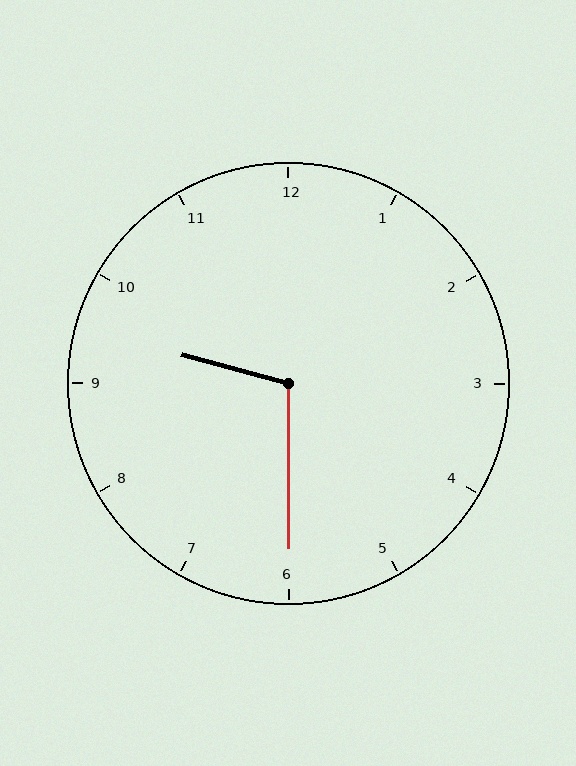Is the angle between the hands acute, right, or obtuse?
It is obtuse.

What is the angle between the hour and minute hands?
Approximately 105 degrees.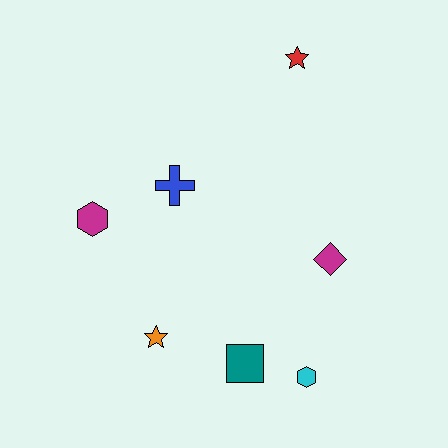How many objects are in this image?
There are 7 objects.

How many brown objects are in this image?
There are no brown objects.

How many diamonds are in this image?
There is 1 diamond.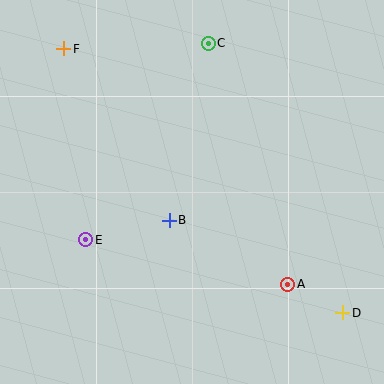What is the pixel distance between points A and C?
The distance between A and C is 254 pixels.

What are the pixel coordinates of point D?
Point D is at (343, 313).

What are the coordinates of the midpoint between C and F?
The midpoint between C and F is at (136, 46).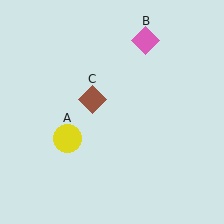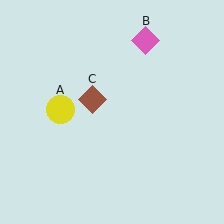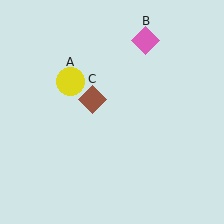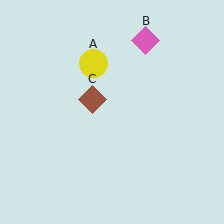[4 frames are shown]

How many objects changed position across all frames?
1 object changed position: yellow circle (object A).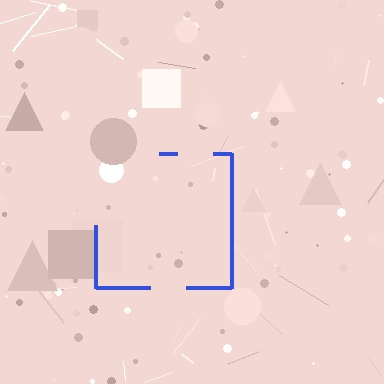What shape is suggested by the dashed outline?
The dashed outline suggests a square.